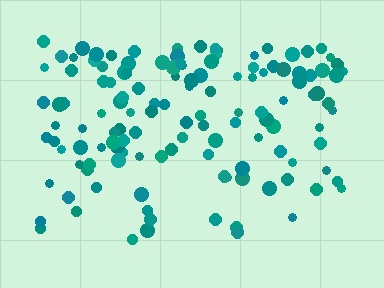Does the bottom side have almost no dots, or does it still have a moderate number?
Still a moderate number, just noticeably fewer than the top.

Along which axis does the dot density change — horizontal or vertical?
Vertical.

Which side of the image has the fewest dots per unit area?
The bottom.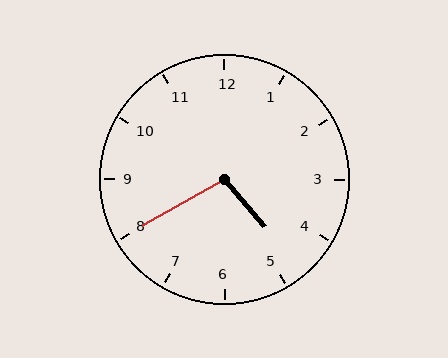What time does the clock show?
4:40.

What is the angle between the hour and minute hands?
Approximately 100 degrees.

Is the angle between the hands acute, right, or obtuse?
It is obtuse.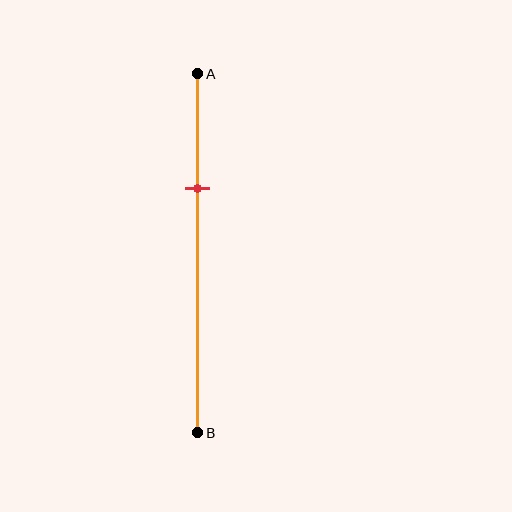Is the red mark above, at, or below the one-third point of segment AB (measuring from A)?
The red mark is approximately at the one-third point of segment AB.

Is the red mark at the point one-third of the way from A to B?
Yes, the mark is approximately at the one-third point.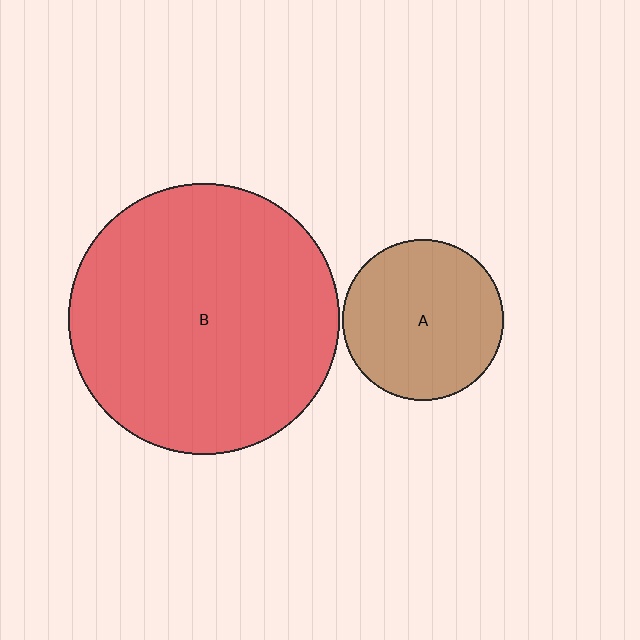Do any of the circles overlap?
No, none of the circles overlap.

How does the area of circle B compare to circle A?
Approximately 2.8 times.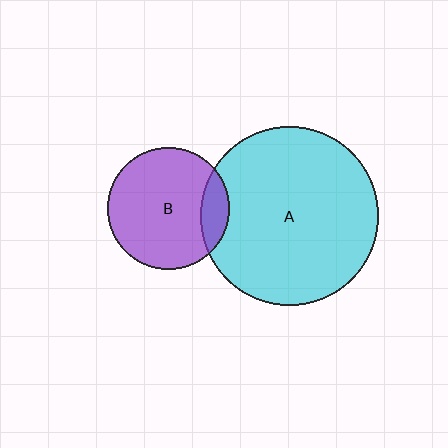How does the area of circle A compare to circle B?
Approximately 2.1 times.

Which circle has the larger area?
Circle A (cyan).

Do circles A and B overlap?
Yes.